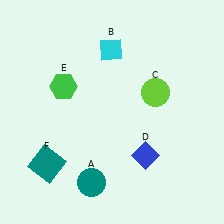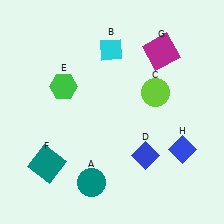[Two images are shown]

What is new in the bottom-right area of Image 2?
A blue diamond (H) was added in the bottom-right area of Image 2.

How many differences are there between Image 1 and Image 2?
There are 2 differences between the two images.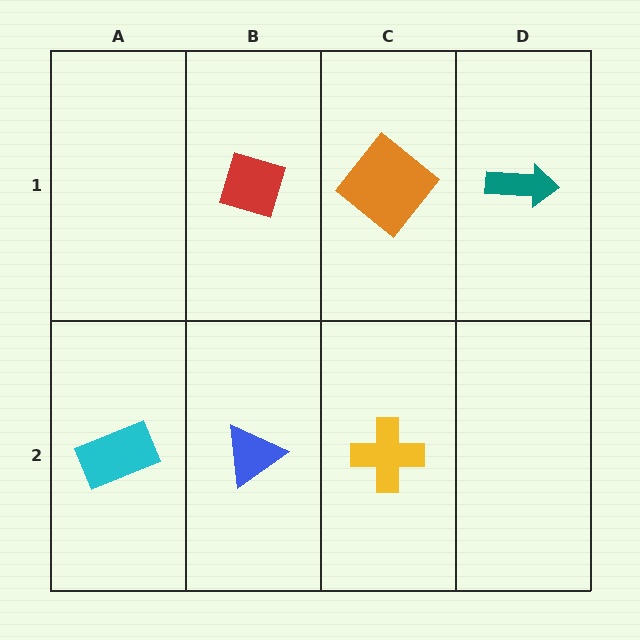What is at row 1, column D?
A teal arrow.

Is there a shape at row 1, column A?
No, that cell is empty.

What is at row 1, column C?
An orange diamond.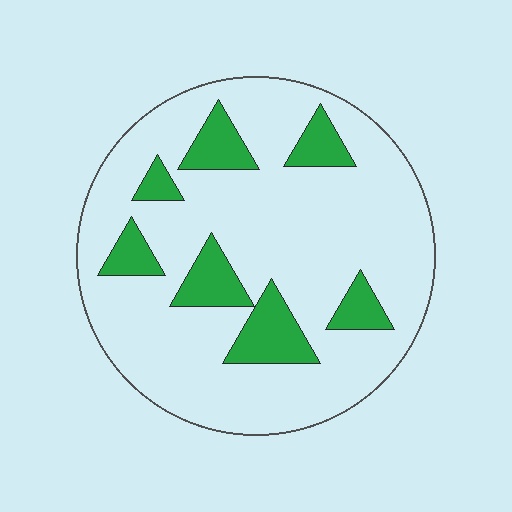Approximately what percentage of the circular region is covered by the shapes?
Approximately 20%.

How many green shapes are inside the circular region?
7.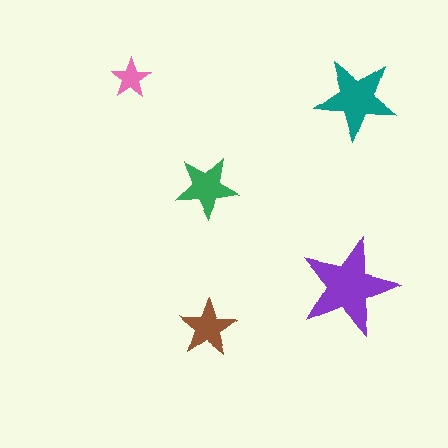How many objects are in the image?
There are 5 objects in the image.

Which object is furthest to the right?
The teal star is rightmost.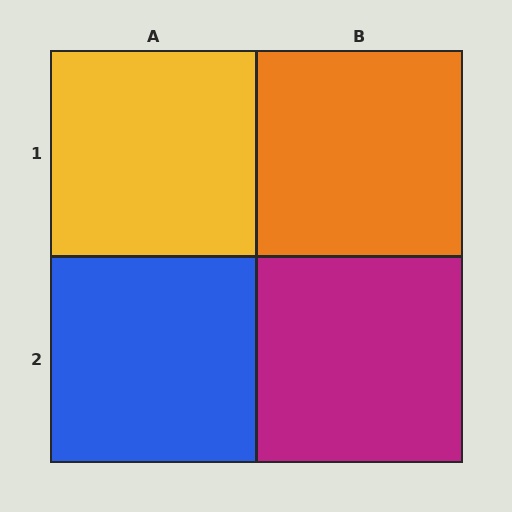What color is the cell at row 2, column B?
Magenta.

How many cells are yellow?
1 cell is yellow.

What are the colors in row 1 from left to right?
Yellow, orange.